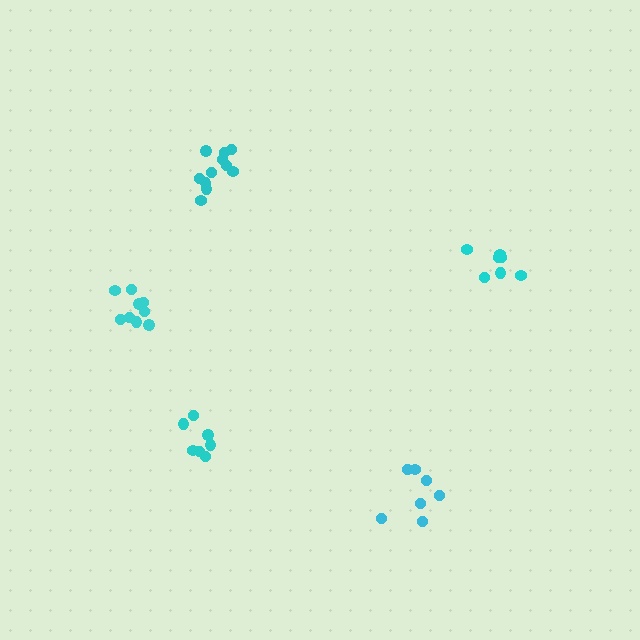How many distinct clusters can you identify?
There are 5 distinct clusters.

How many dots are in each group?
Group 1: 9 dots, Group 2: 11 dots, Group 3: 7 dots, Group 4: 7 dots, Group 5: 7 dots (41 total).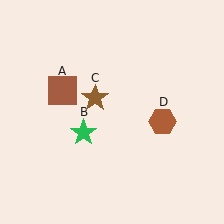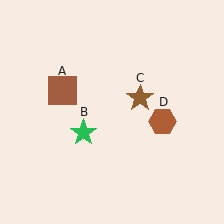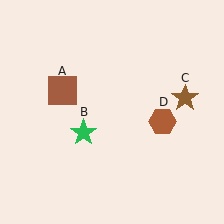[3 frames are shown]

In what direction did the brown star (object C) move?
The brown star (object C) moved right.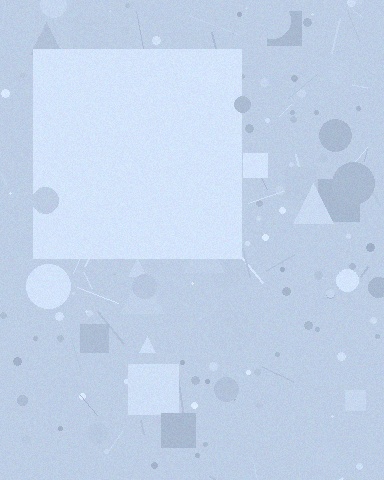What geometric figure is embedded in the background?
A square is embedded in the background.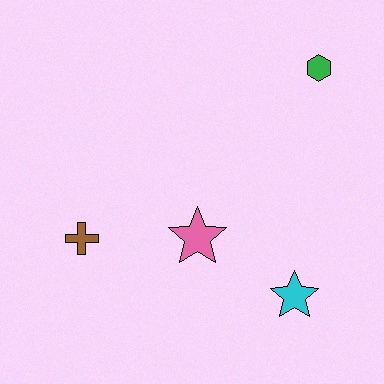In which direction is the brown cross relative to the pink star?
The brown cross is to the left of the pink star.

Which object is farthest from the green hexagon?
The brown cross is farthest from the green hexagon.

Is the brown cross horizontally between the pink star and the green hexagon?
No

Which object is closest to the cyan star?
The pink star is closest to the cyan star.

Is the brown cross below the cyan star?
No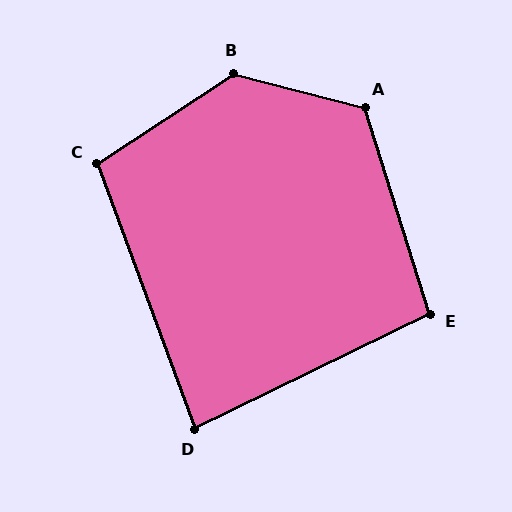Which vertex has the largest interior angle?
B, at approximately 132 degrees.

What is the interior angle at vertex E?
Approximately 98 degrees (obtuse).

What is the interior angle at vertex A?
Approximately 122 degrees (obtuse).